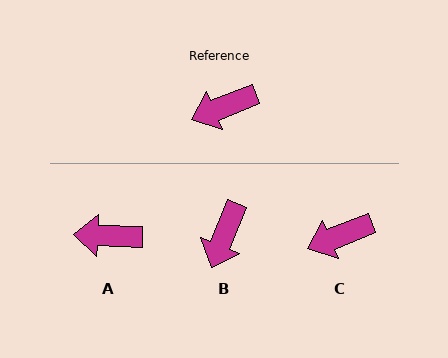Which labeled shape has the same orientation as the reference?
C.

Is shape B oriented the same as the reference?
No, it is off by about 46 degrees.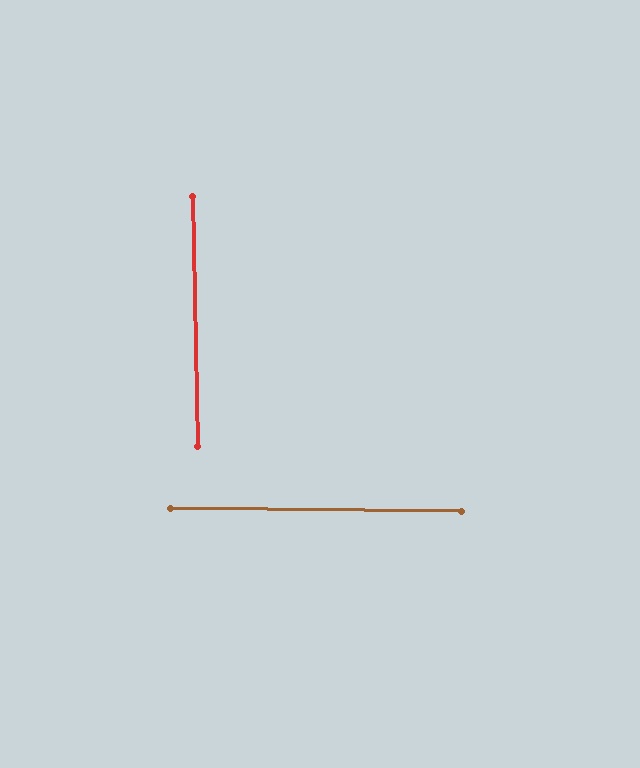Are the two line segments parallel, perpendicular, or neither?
Perpendicular — they meet at approximately 88°.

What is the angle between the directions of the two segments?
Approximately 88 degrees.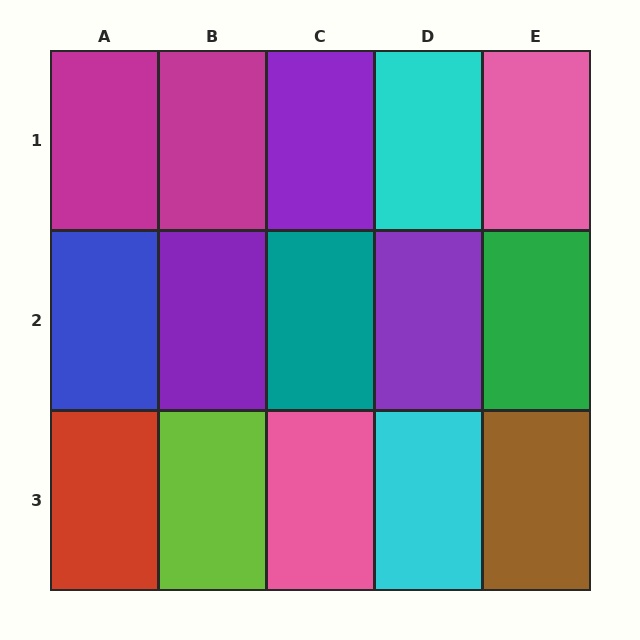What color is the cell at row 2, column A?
Blue.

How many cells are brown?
1 cell is brown.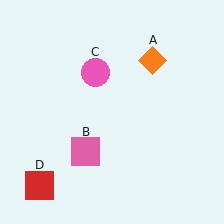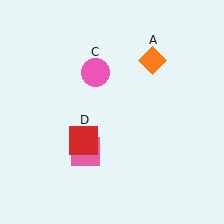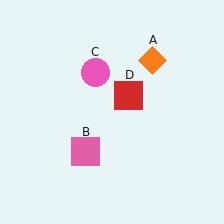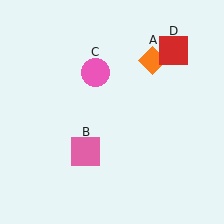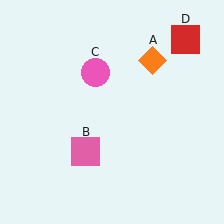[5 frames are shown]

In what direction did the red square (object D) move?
The red square (object D) moved up and to the right.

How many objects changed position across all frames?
1 object changed position: red square (object D).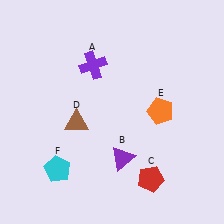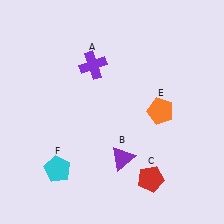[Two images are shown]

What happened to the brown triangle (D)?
The brown triangle (D) was removed in Image 2. It was in the bottom-left area of Image 1.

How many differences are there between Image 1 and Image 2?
There is 1 difference between the two images.